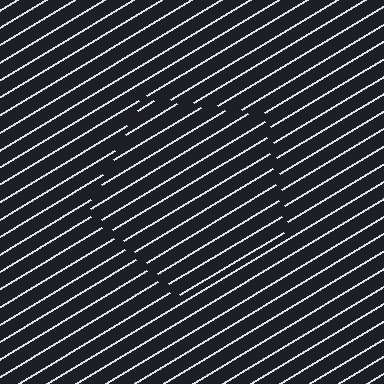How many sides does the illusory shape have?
5 sides — the line-ends trace a pentagon.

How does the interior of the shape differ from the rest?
The interior of the shape contains the same grating, shifted by half a period — the contour is defined by the phase discontinuity where line-ends from the inner and outer gratings abut.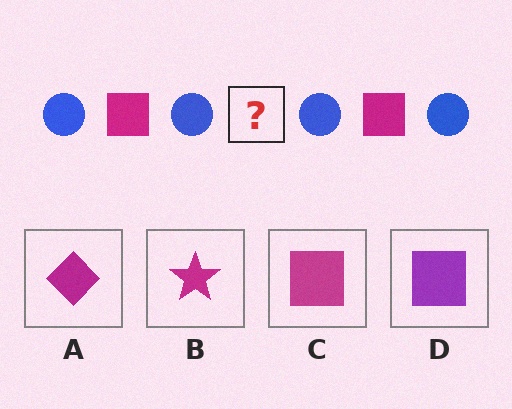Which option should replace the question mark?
Option C.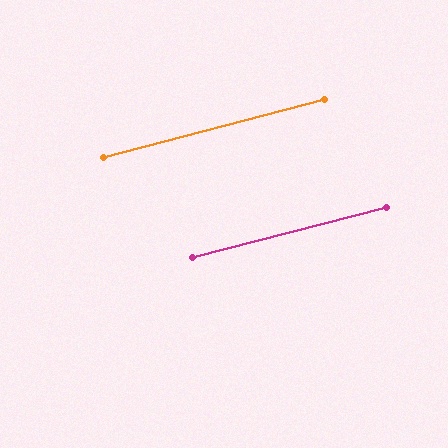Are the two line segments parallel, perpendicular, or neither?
Parallel — their directions differ by only 0.6°.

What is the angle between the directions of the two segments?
Approximately 1 degree.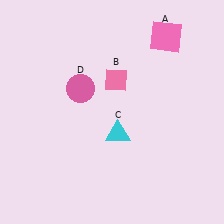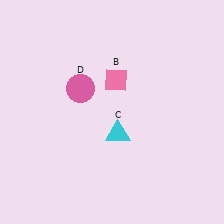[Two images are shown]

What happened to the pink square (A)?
The pink square (A) was removed in Image 2. It was in the top-right area of Image 1.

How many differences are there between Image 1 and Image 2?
There is 1 difference between the two images.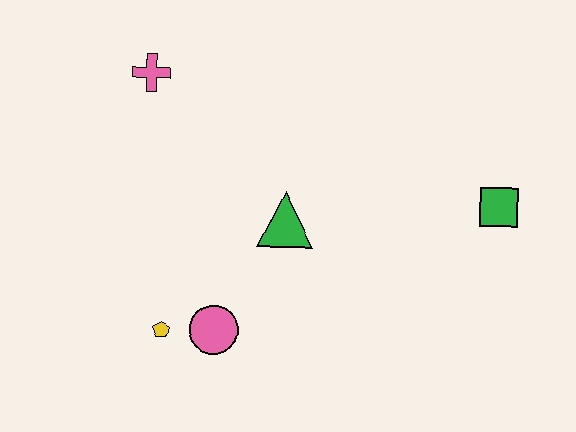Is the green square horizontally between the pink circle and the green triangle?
No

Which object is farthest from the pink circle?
The green square is farthest from the pink circle.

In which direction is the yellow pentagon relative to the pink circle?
The yellow pentagon is to the left of the pink circle.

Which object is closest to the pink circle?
The yellow pentagon is closest to the pink circle.